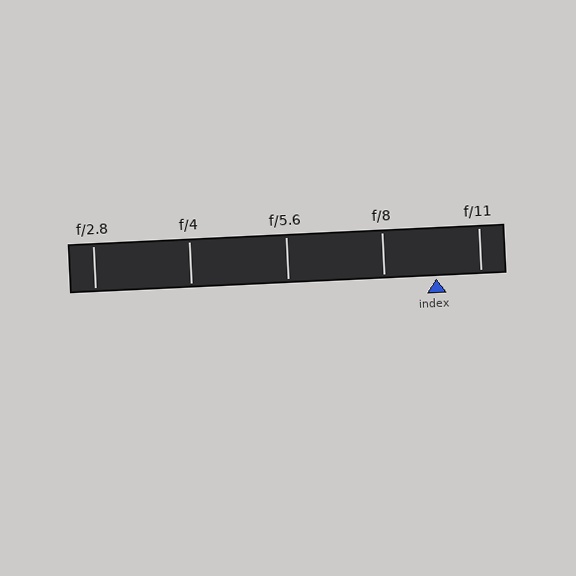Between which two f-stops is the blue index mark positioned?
The index mark is between f/8 and f/11.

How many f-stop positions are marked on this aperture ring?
There are 5 f-stop positions marked.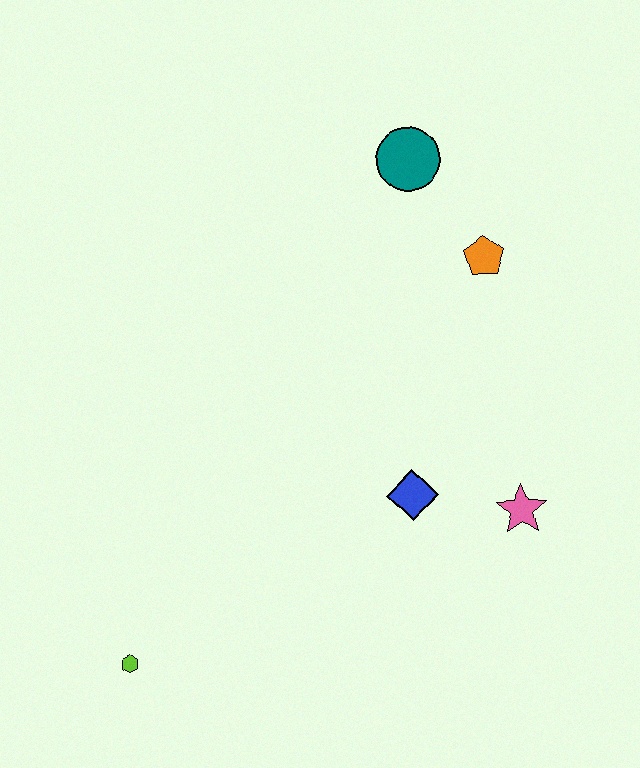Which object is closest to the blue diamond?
The pink star is closest to the blue diamond.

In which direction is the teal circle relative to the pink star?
The teal circle is above the pink star.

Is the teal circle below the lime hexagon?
No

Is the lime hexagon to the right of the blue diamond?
No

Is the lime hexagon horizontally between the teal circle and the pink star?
No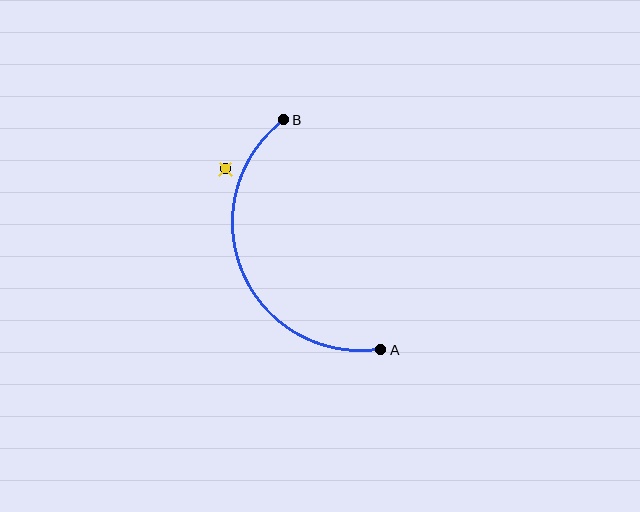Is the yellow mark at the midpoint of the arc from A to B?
No — the yellow mark does not lie on the arc at all. It sits slightly outside the curve.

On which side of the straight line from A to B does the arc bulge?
The arc bulges to the left of the straight line connecting A and B.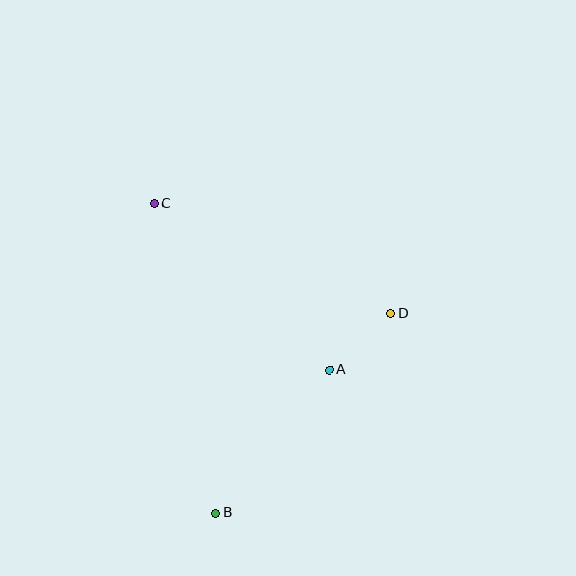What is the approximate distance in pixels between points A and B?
The distance between A and B is approximately 183 pixels.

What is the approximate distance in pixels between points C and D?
The distance between C and D is approximately 261 pixels.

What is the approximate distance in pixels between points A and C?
The distance between A and C is approximately 242 pixels.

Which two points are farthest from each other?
Points B and C are farthest from each other.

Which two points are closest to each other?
Points A and D are closest to each other.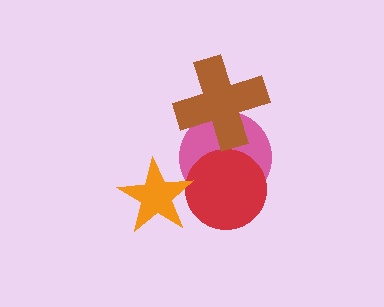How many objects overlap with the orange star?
1 object overlaps with the orange star.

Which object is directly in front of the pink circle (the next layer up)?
The red circle is directly in front of the pink circle.